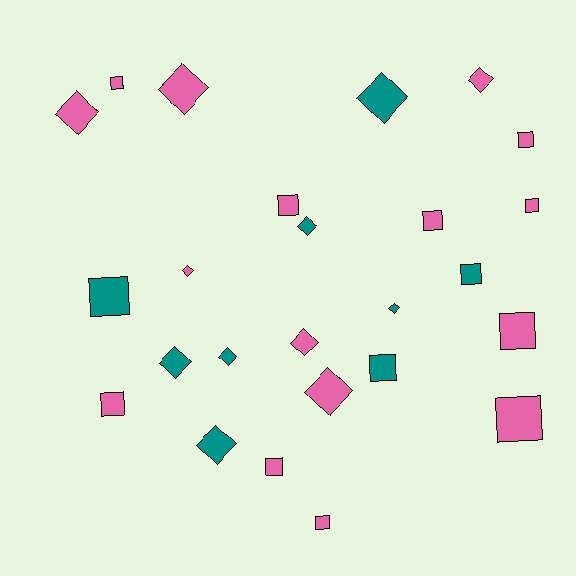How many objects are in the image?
There are 25 objects.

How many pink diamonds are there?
There are 6 pink diamonds.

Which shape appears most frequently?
Square, with 13 objects.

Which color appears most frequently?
Pink, with 16 objects.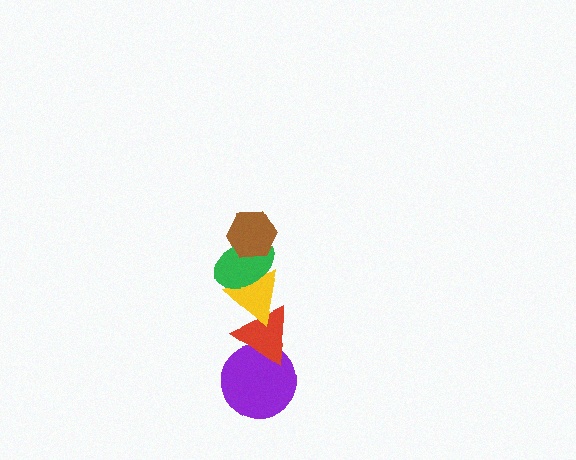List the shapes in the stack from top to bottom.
From top to bottom: the brown hexagon, the green ellipse, the yellow triangle, the red triangle, the purple circle.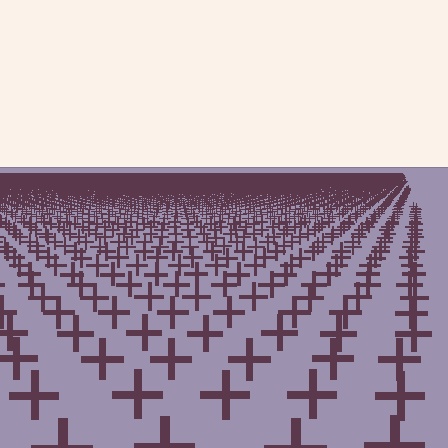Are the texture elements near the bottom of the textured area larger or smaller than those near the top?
Larger. Near the bottom, elements are closer to the viewer and appear at a bigger on-screen size.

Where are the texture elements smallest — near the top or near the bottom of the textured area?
Near the top.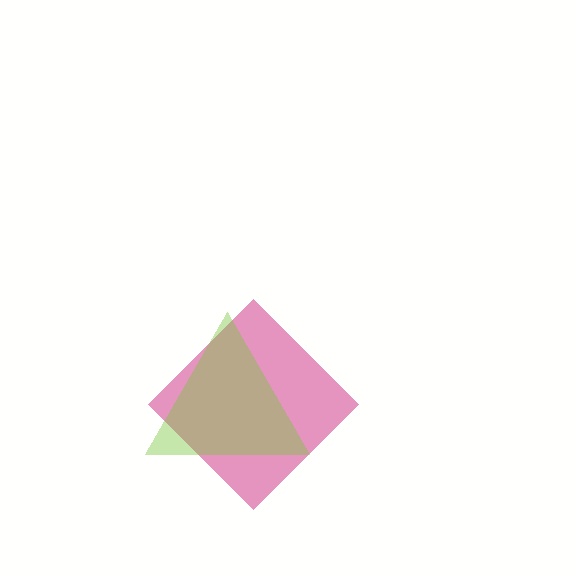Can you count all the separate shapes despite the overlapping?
Yes, there are 2 separate shapes.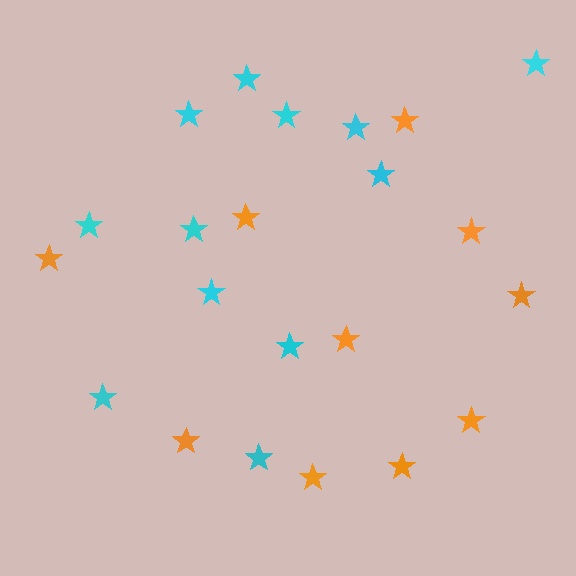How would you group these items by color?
There are 2 groups: one group of orange stars (10) and one group of cyan stars (12).